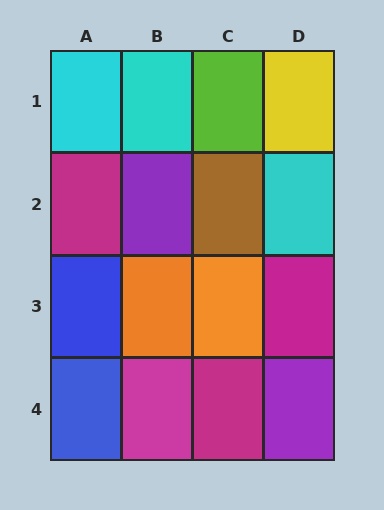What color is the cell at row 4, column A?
Blue.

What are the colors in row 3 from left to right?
Blue, orange, orange, magenta.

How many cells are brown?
1 cell is brown.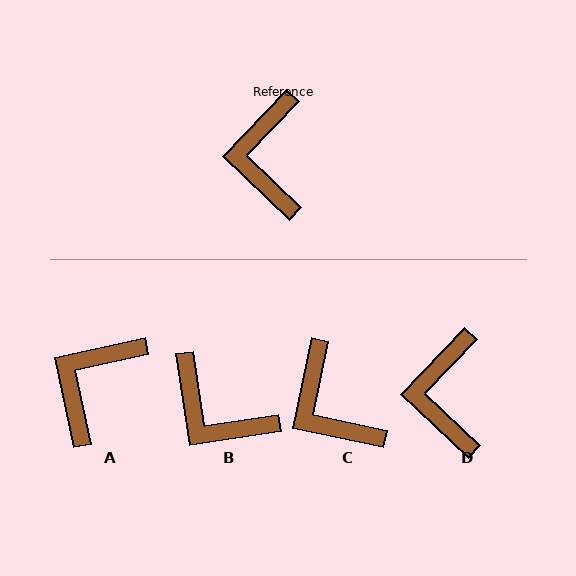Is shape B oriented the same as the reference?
No, it is off by about 52 degrees.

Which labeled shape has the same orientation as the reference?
D.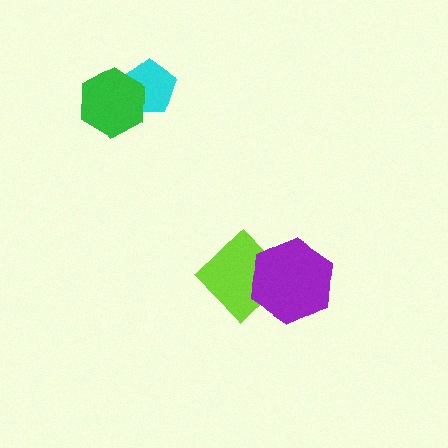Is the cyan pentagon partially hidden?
Yes, it is partially covered by another shape.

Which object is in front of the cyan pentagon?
The green hexagon is in front of the cyan pentagon.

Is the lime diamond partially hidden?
Yes, it is partially covered by another shape.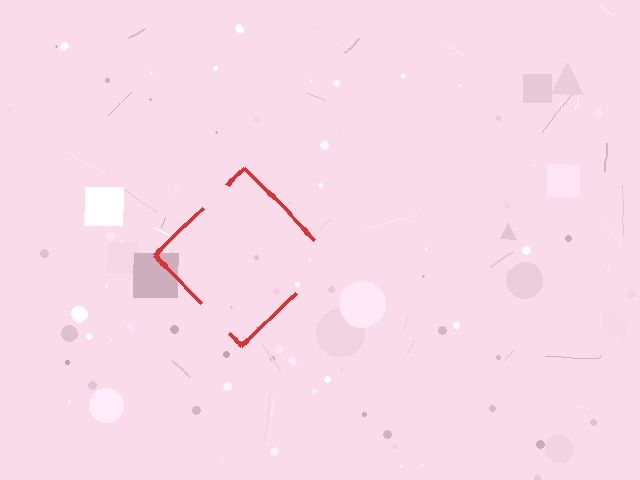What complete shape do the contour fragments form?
The contour fragments form a diamond.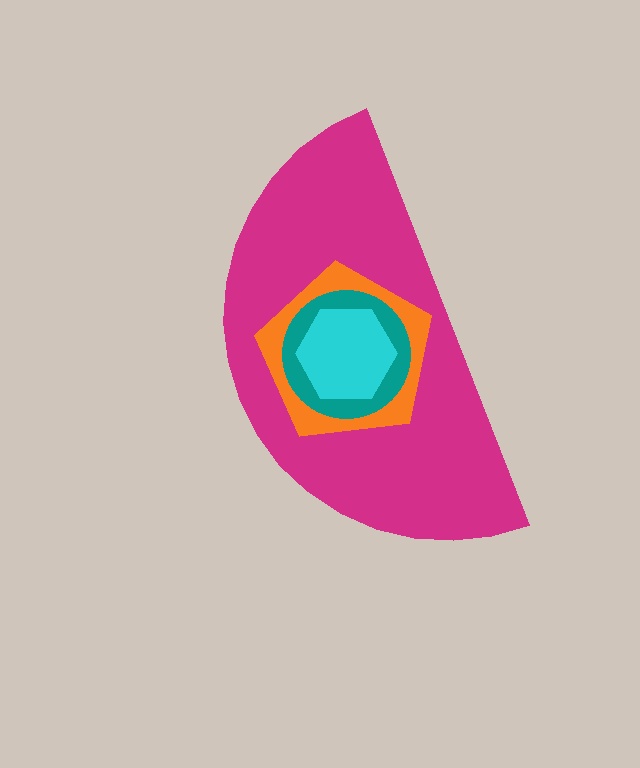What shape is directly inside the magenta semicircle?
The orange pentagon.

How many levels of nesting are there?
4.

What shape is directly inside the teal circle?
The cyan hexagon.